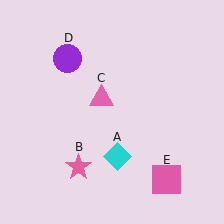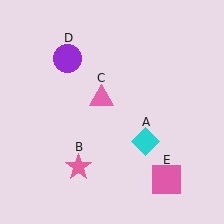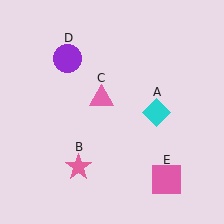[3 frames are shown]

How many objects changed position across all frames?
1 object changed position: cyan diamond (object A).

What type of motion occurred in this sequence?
The cyan diamond (object A) rotated counterclockwise around the center of the scene.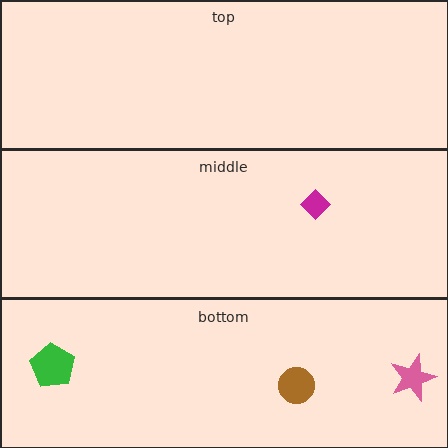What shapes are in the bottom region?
The pink star, the brown circle, the green pentagon.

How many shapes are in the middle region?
1.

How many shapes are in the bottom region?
3.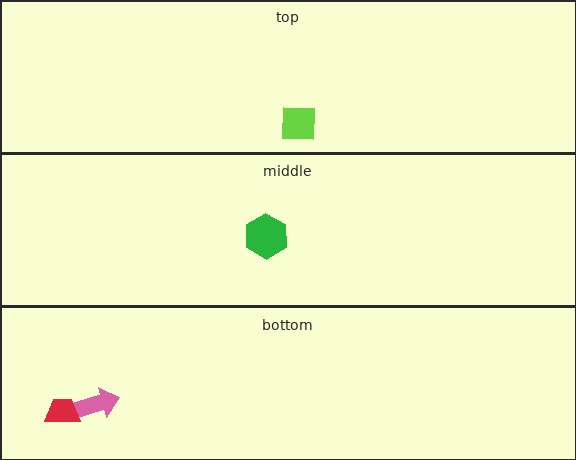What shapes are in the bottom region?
The pink arrow, the red trapezoid.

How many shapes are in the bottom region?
2.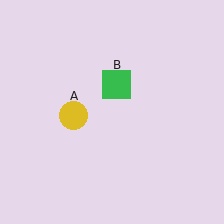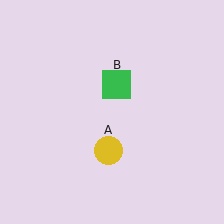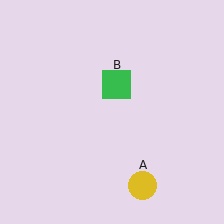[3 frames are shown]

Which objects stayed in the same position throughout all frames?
Green square (object B) remained stationary.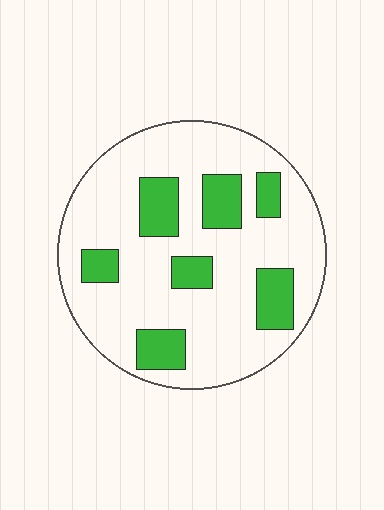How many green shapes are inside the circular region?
7.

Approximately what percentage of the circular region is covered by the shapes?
Approximately 20%.